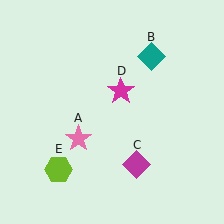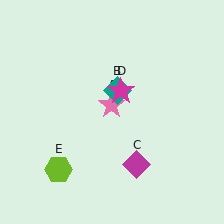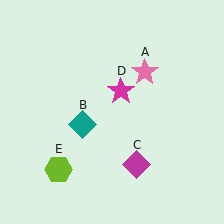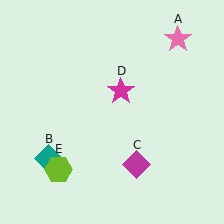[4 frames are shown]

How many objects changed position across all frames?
2 objects changed position: pink star (object A), teal diamond (object B).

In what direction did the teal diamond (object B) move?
The teal diamond (object B) moved down and to the left.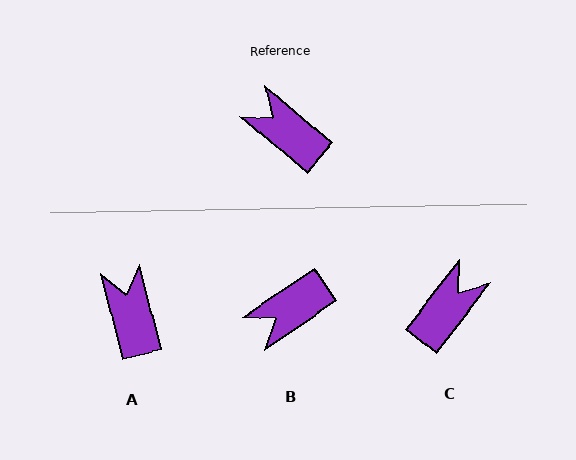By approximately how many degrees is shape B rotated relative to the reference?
Approximately 75 degrees counter-clockwise.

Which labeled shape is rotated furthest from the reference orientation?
C, about 87 degrees away.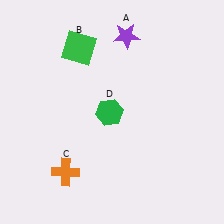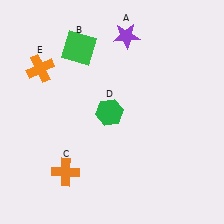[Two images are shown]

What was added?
An orange cross (E) was added in Image 2.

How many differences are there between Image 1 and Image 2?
There is 1 difference between the two images.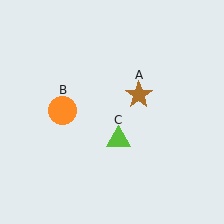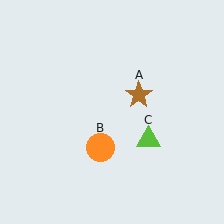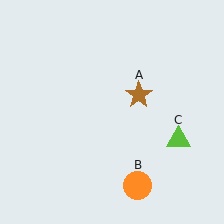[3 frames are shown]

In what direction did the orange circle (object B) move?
The orange circle (object B) moved down and to the right.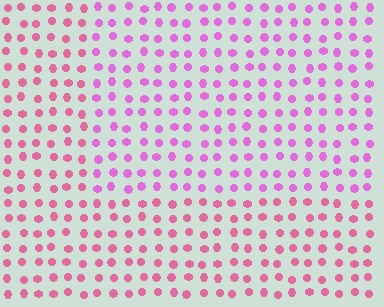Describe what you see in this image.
The image is filled with small pink elements in a uniform arrangement. A rectangle-shaped region is visible where the elements are tinted to a slightly different hue, forming a subtle color boundary.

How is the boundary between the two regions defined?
The boundary is defined purely by a slight shift in hue (about 31 degrees). Spacing, size, and orientation are identical on both sides.